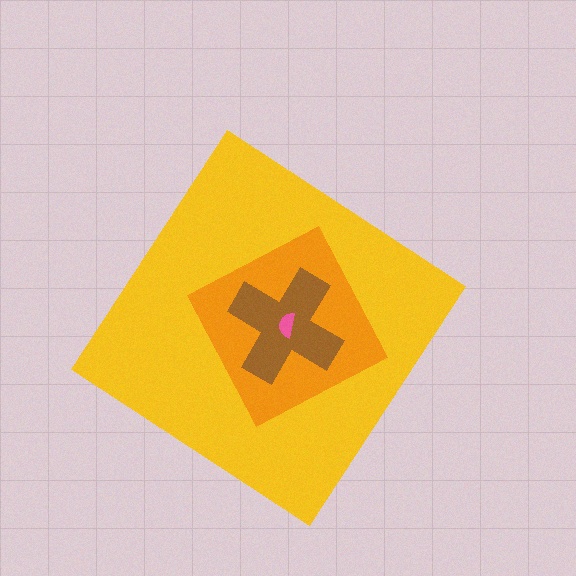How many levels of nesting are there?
4.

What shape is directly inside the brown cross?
The pink semicircle.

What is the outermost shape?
The yellow diamond.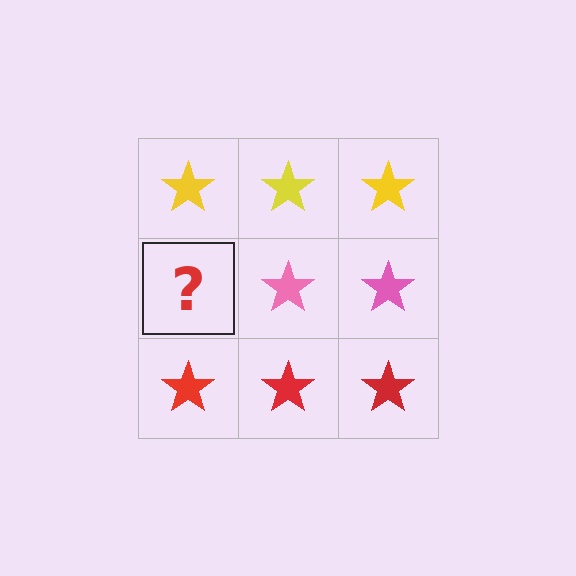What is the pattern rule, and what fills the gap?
The rule is that each row has a consistent color. The gap should be filled with a pink star.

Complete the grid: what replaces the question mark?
The question mark should be replaced with a pink star.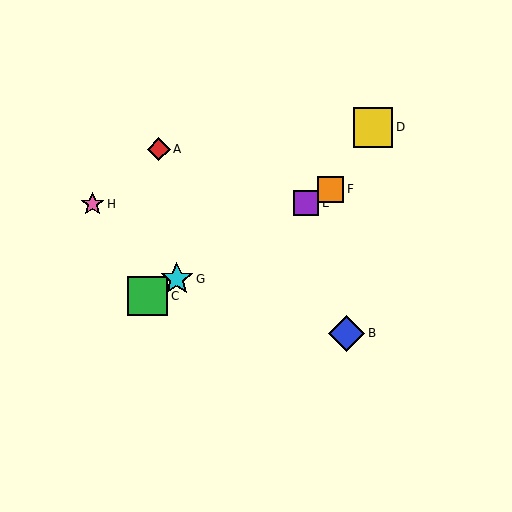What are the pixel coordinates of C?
Object C is at (148, 296).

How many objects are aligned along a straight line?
4 objects (C, E, F, G) are aligned along a straight line.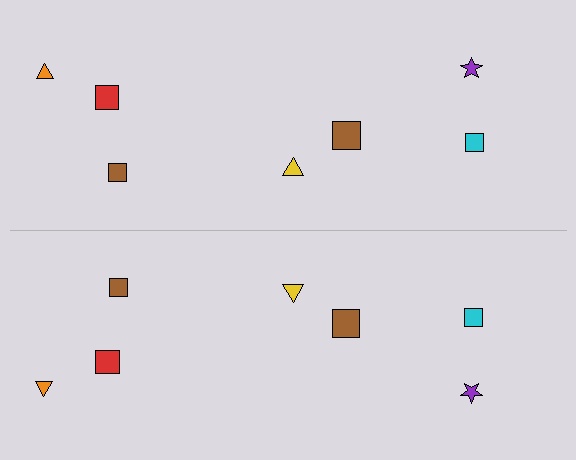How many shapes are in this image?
There are 14 shapes in this image.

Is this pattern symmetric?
Yes, this pattern has bilateral (reflection) symmetry.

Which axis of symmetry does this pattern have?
The pattern has a horizontal axis of symmetry running through the center of the image.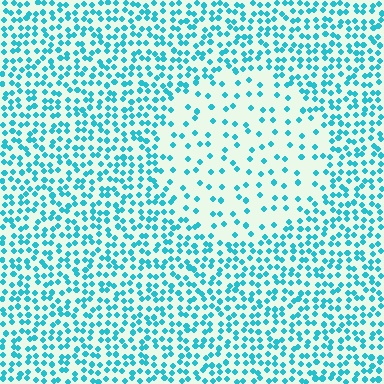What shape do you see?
I see a circle.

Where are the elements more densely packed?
The elements are more densely packed outside the circle boundary.